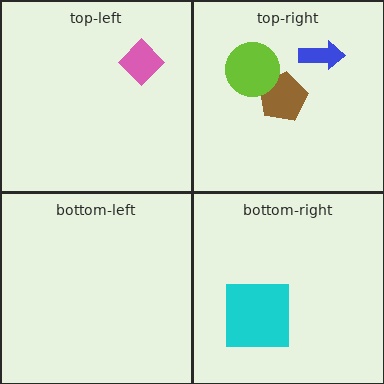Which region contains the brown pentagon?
The top-right region.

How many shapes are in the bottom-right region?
1.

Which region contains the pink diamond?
The top-left region.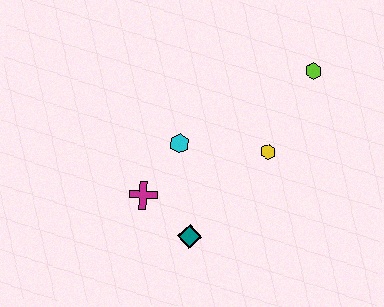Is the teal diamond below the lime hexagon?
Yes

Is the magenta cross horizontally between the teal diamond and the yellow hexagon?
No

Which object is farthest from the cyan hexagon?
The lime hexagon is farthest from the cyan hexagon.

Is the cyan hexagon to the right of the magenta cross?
Yes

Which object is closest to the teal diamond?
The magenta cross is closest to the teal diamond.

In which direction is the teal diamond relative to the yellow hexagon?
The teal diamond is below the yellow hexagon.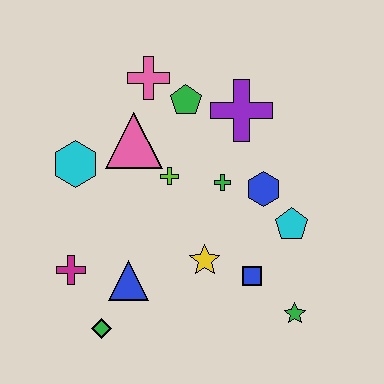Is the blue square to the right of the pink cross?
Yes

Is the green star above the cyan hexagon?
No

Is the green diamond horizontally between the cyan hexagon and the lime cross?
Yes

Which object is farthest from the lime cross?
The green star is farthest from the lime cross.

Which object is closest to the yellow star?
The blue square is closest to the yellow star.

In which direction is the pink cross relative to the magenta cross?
The pink cross is above the magenta cross.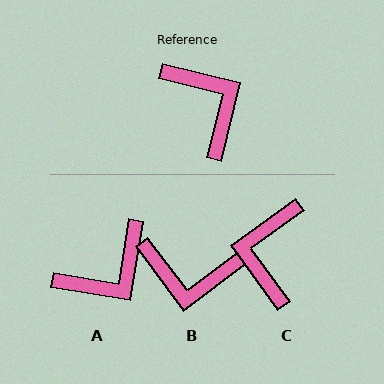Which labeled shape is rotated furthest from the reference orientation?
C, about 140 degrees away.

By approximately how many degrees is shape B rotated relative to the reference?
Approximately 129 degrees clockwise.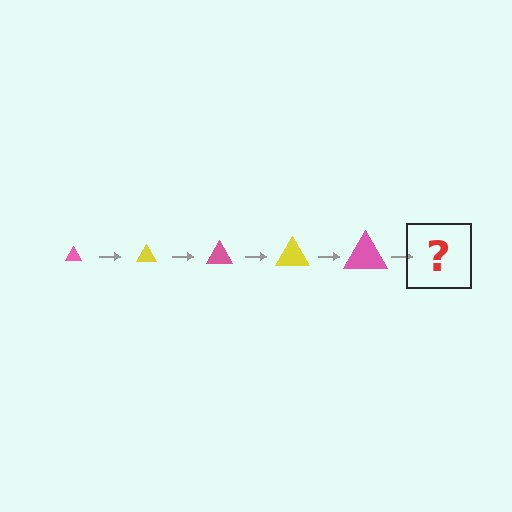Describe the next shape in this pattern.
It should be a yellow triangle, larger than the previous one.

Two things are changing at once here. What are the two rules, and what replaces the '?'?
The two rules are that the triangle grows larger each step and the color cycles through pink and yellow. The '?' should be a yellow triangle, larger than the previous one.